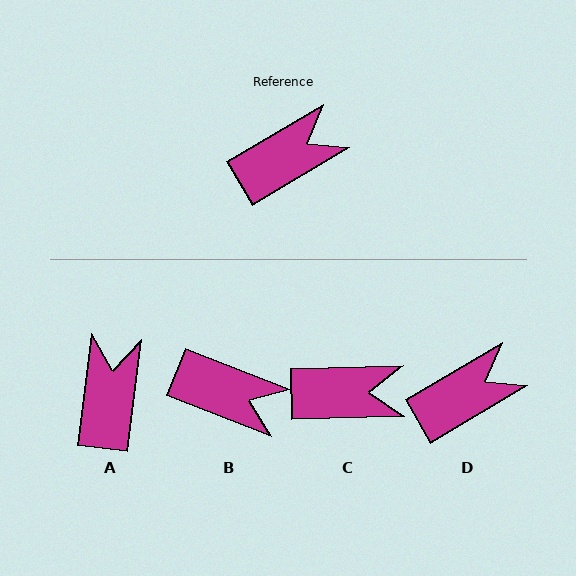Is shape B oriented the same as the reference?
No, it is off by about 52 degrees.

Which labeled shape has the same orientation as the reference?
D.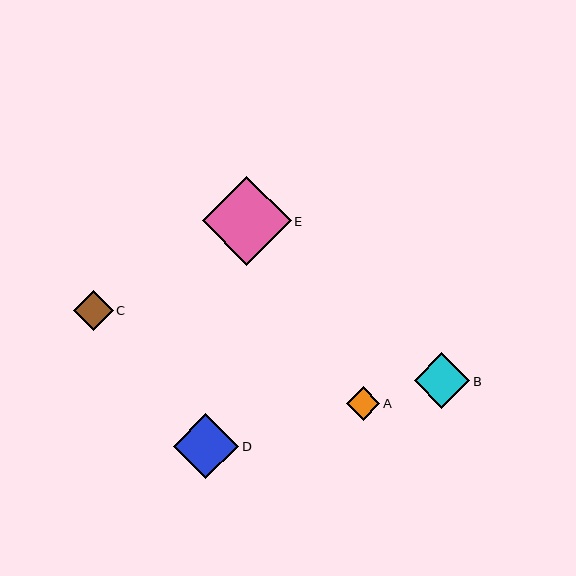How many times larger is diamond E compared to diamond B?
Diamond E is approximately 1.6 times the size of diamond B.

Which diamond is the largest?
Diamond E is the largest with a size of approximately 89 pixels.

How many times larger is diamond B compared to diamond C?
Diamond B is approximately 1.4 times the size of diamond C.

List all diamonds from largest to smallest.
From largest to smallest: E, D, B, C, A.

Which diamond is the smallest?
Diamond A is the smallest with a size of approximately 33 pixels.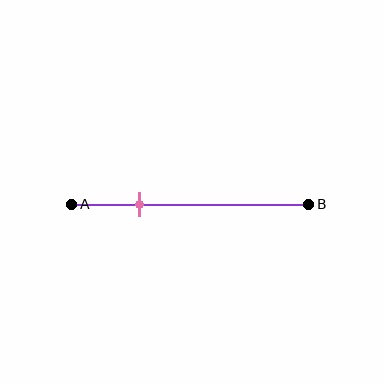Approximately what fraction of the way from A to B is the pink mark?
The pink mark is approximately 30% of the way from A to B.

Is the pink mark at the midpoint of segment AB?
No, the mark is at about 30% from A, not at the 50% midpoint.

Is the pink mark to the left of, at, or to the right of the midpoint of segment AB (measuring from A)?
The pink mark is to the left of the midpoint of segment AB.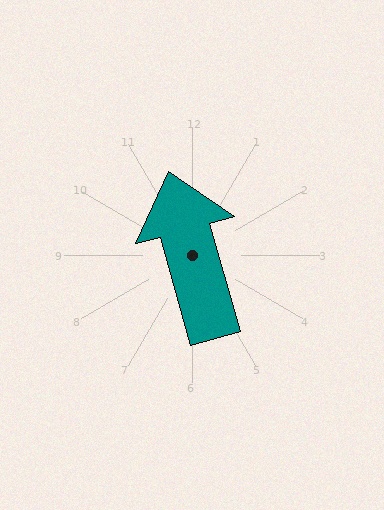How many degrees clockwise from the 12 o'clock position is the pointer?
Approximately 344 degrees.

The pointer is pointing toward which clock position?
Roughly 11 o'clock.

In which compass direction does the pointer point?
North.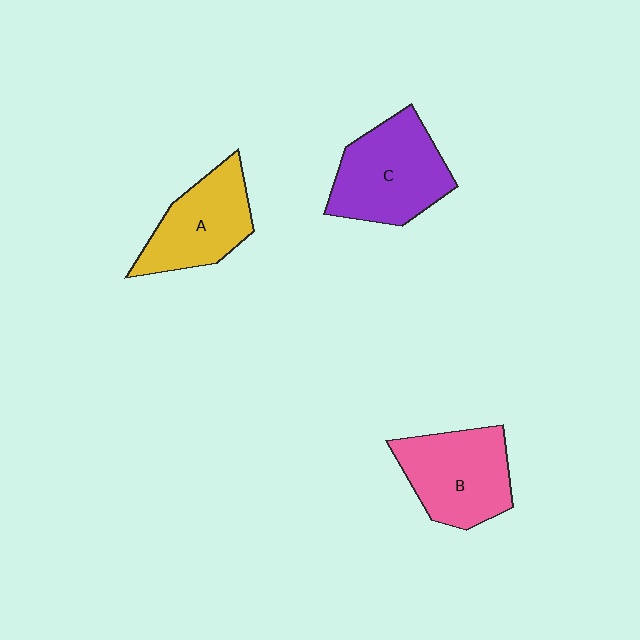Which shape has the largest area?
Shape C (purple).